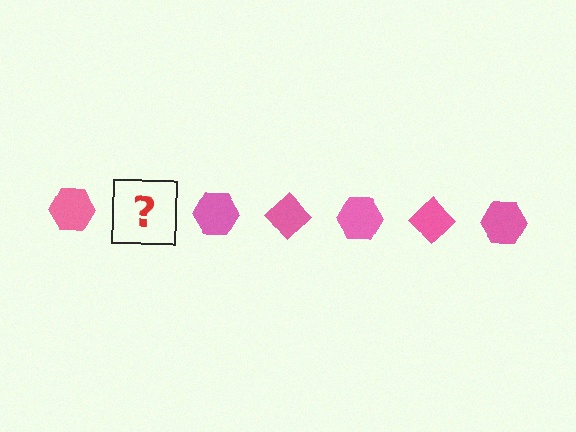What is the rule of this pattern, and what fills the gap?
The rule is that the pattern cycles through hexagon, diamond shapes in pink. The gap should be filled with a pink diamond.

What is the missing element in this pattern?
The missing element is a pink diamond.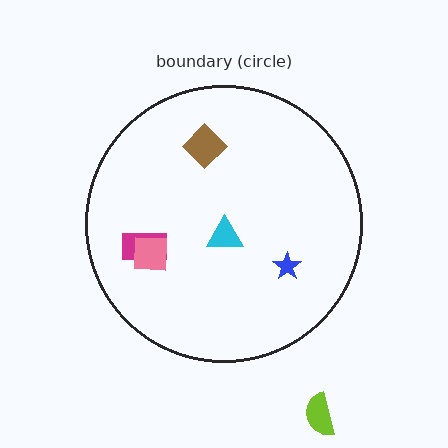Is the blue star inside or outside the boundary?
Inside.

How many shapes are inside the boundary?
5 inside, 1 outside.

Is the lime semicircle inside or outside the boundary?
Outside.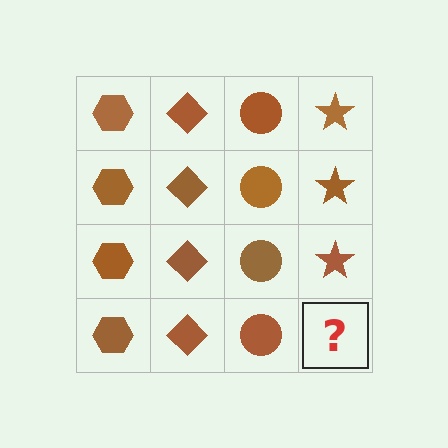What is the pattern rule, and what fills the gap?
The rule is that each column has a consistent shape. The gap should be filled with a brown star.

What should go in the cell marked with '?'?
The missing cell should contain a brown star.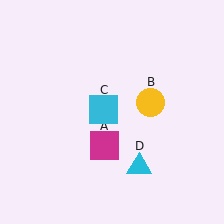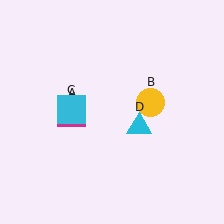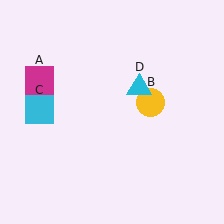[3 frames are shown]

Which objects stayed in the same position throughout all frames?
Yellow circle (object B) remained stationary.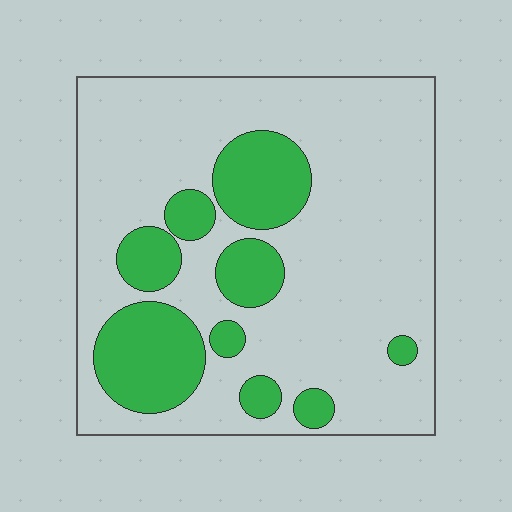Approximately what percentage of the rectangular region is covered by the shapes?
Approximately 25%.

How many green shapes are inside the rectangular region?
9.